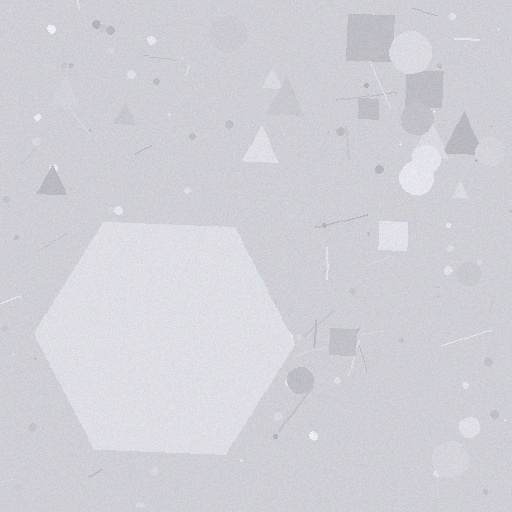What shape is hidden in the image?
A hexagon is hidden in the image.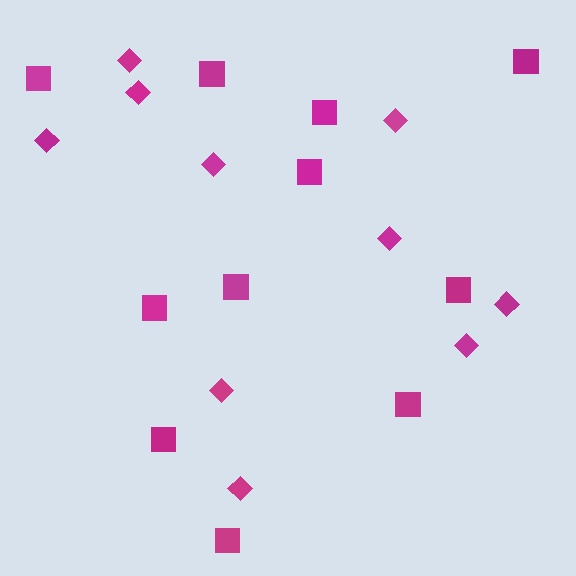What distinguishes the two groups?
There are 2 groups: one group of squares (11) and one group of diamonds (10).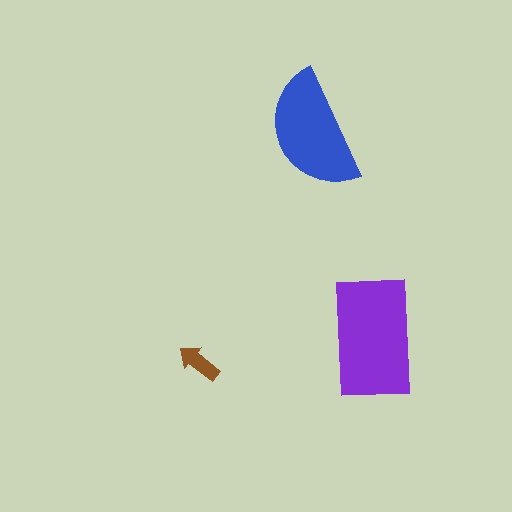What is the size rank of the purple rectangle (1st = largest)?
1st.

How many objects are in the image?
There are 3 objects in the image.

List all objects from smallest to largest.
The brown arrow, the blue semicircle, the purple rectangle.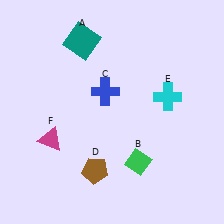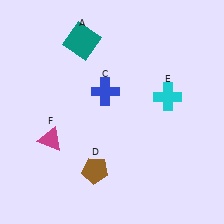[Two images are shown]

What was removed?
The green diamond (B) was removed in Image 2.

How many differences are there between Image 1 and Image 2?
There is 1 difference between the two images.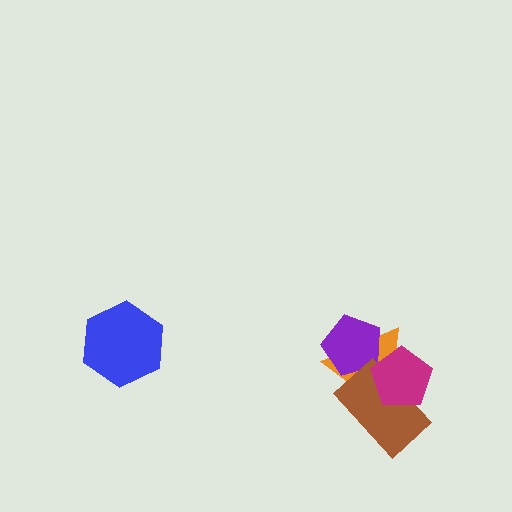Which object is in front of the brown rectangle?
The magenta pentagon is in front of the brown rectangle.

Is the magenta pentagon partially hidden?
No, no other shape covers it.